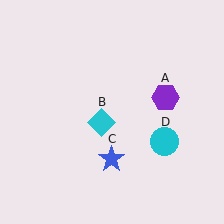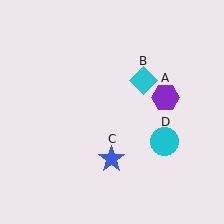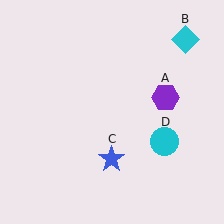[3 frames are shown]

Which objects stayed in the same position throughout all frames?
Purple hexagon (object A) and blue star (object C) and cyan circle (object D) remained stationary.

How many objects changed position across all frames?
1 object changed position: cyan diamond (object B).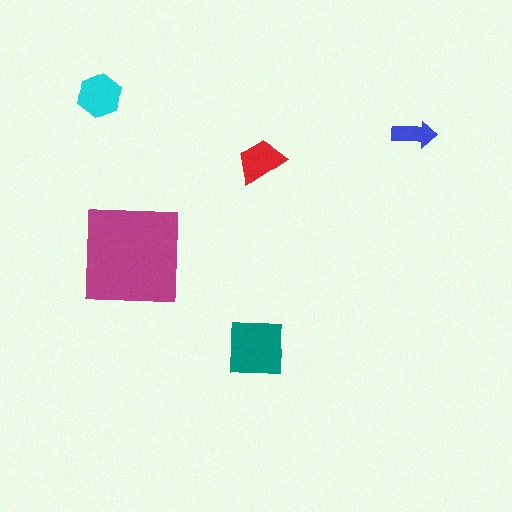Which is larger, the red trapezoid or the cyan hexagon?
The cyan hexagon.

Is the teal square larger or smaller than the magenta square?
Smaller.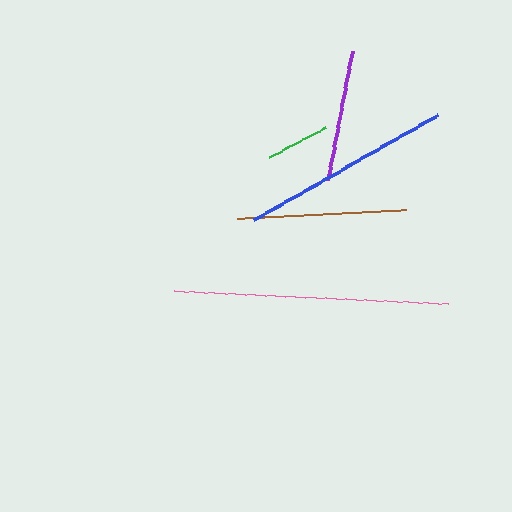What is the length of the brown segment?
The brown segment is approximately 170 pixels long.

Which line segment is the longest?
The pink line is the longest at approximately 274 pixels.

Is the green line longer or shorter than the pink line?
The pink line is longer than the green line.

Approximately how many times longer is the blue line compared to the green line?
The blue line is approximately 3.4 times the length of the green line.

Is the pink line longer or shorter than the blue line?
The pink line is longer than the blue line.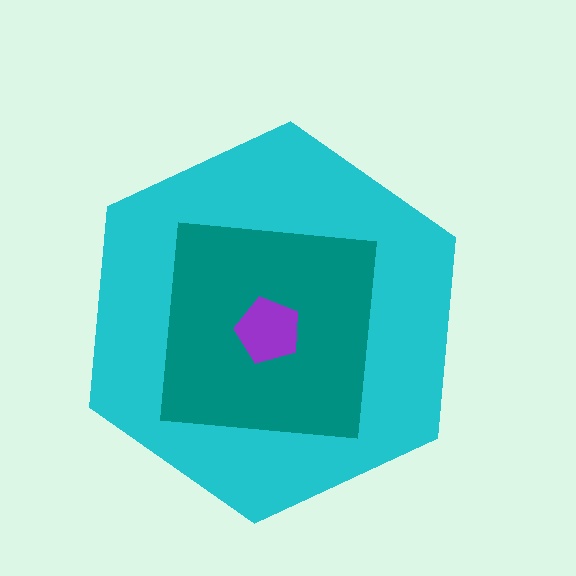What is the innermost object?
The purple pentagon.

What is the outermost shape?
The cyan hexagon.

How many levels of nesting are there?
3.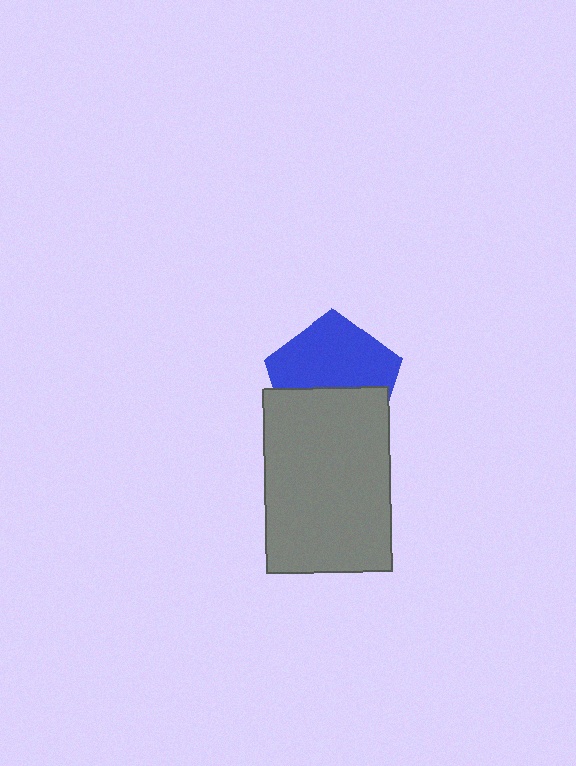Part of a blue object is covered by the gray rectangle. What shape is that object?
It is a pentagon.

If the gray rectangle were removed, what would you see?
You would see the complete blue pentagon.